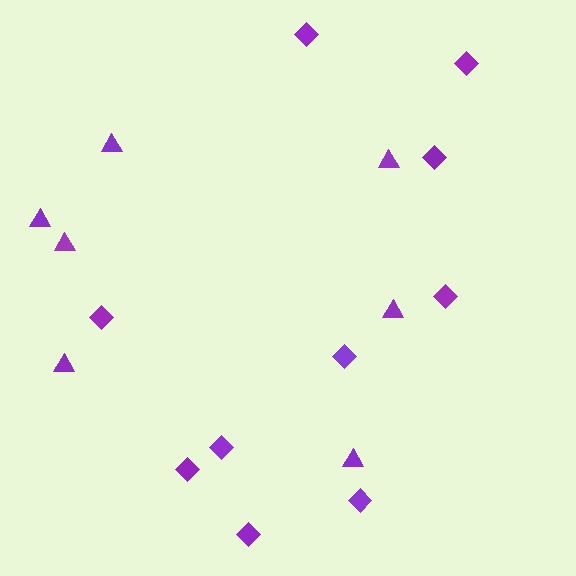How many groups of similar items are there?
There are 2 groups: one group of triangles (7) and one group of diamonds (10).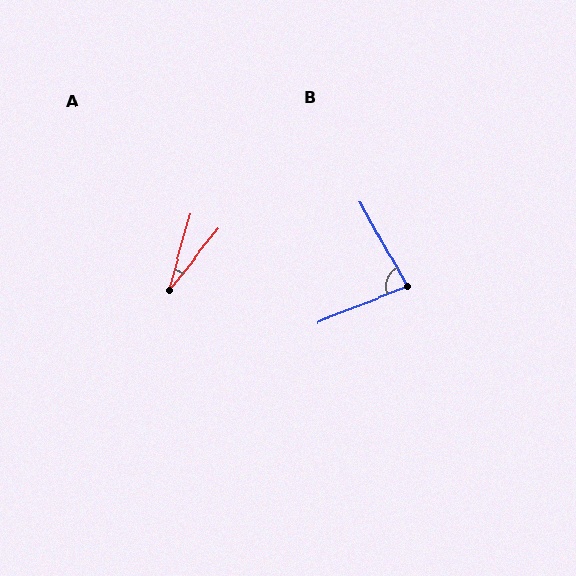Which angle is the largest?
B, at approximately 82 degrees.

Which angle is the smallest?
A, at approximately 23 degrees.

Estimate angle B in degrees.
Approximately 82 degrees.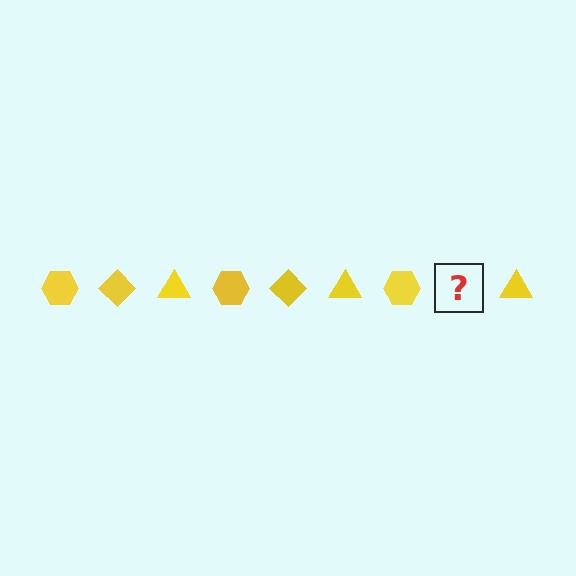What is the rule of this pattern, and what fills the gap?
The rule is that the pattern cycles through hexagon, diamond, triangle shapes in yellow. The gap should be filled with a yellow diamond.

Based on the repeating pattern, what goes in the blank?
The blank should be a yellow diamond.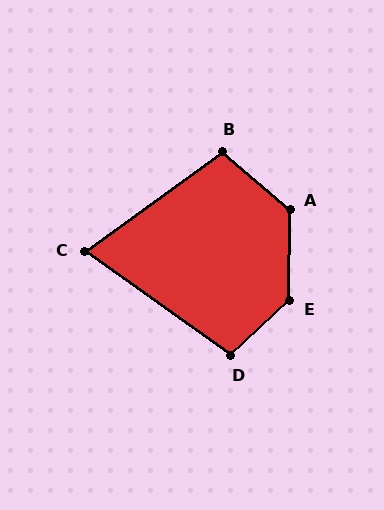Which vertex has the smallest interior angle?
C, at approximately 71 degrees.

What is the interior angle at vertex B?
Approximately 103 degrees (obtuse).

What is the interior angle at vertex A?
Approximately 131 degrees (obtuse).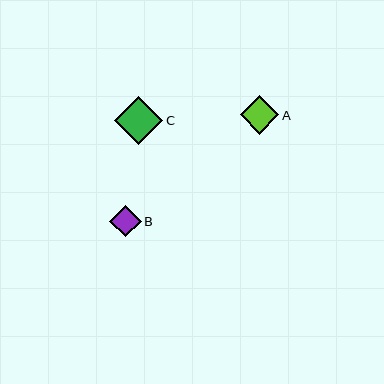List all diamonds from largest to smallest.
From largest to smallest: C, A, B.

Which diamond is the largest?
Diamond C is the largest with a size of approximately 48 pixels.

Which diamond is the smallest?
Diamond B is the smallest with a size of approximately 32 pixels.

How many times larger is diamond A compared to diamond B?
Diamond A is approximately 1.2 times the size of diamond B.